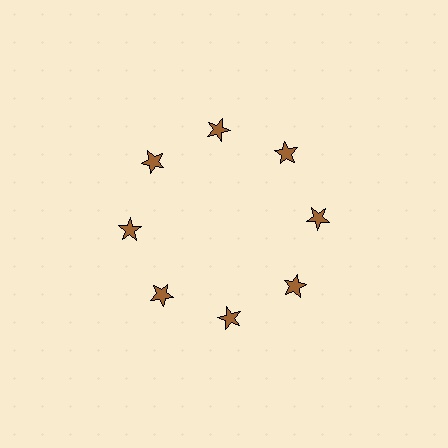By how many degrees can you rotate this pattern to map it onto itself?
The pattern maps onto itself every 45 degrees of rotation.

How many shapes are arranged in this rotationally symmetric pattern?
There are 8 shapes, arranged in 8 groups of 1.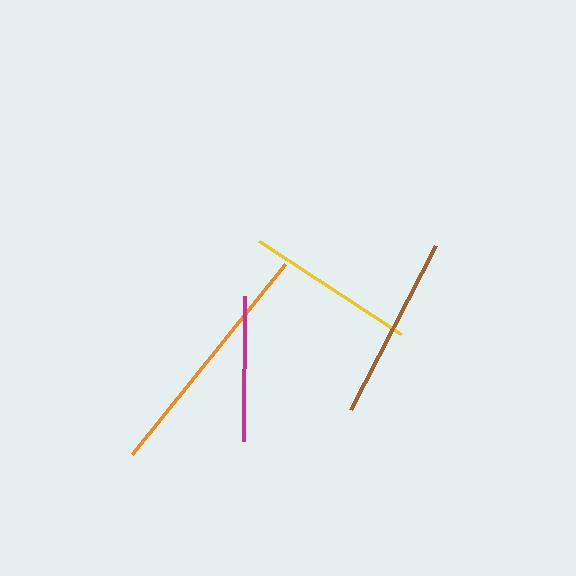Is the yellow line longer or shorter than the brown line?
The brown line is longer than the yellow line.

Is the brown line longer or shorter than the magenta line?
The brown line is longer than the magenta line.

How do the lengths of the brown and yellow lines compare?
The brown and yellow lines are approximately the same length.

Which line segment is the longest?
The orange line is the longest at approximately 245 pixels.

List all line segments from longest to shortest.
From longest to shortest: orange, brown, yellow, magenta.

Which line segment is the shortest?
The magenta line is the shortest at approximately 145 pixels.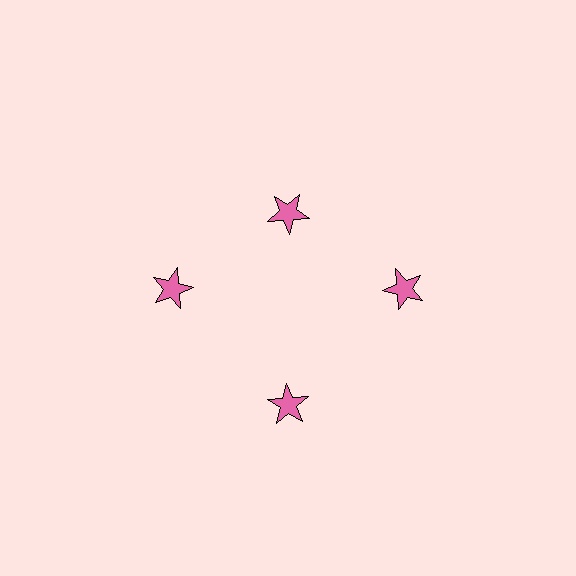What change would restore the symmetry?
The symmetry would be restored by moving it outward, back onto the ring so that all 4 stars sit at equal angles and equal distance from the center.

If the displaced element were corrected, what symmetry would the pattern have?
It would have 4-fold rotational symmetry — the pattern would map onto itself every 90 degrees.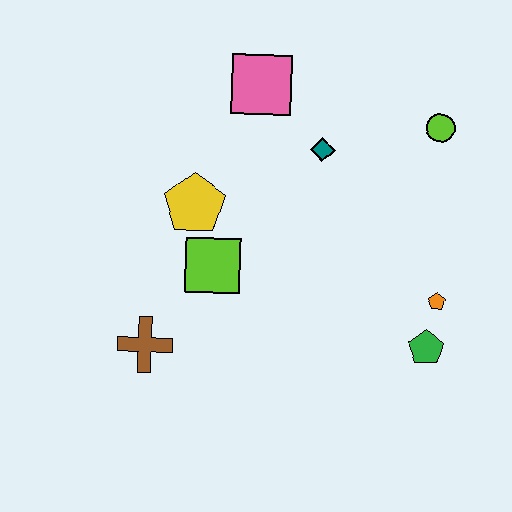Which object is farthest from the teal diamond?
The brown cross is farthest from the teal diamond.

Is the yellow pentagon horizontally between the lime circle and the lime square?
No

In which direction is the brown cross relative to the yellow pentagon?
The brown cross is below the yellow pentagon.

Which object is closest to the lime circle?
The teal diamond is closest to the lime circle.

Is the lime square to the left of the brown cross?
No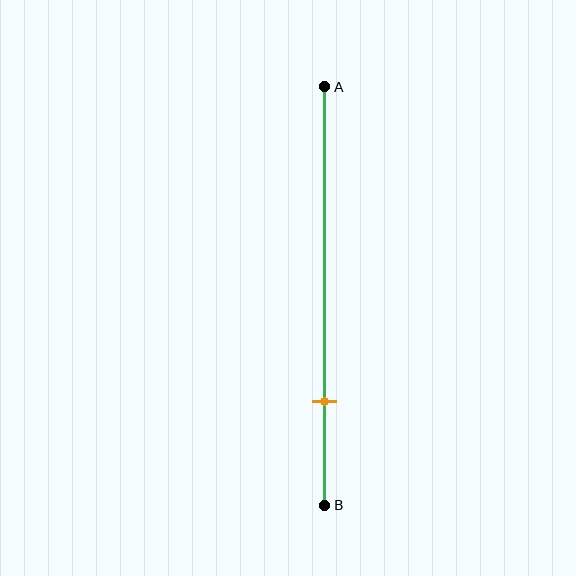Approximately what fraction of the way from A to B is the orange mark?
The orange mark is approximately 75% of the way from A to B.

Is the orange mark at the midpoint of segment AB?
No, the mark is at about 75% from A, not at the 50% midpoint.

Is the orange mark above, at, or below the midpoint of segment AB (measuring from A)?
The orange mark is below the midpoint of segment AB.